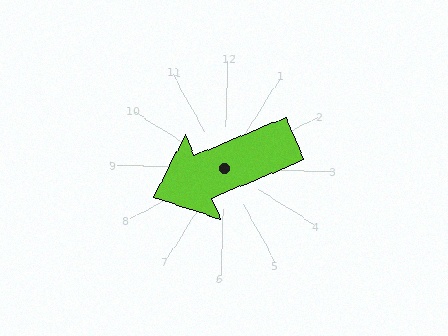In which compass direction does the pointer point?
Southwest.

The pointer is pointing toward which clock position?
Roughly 8 o'clock.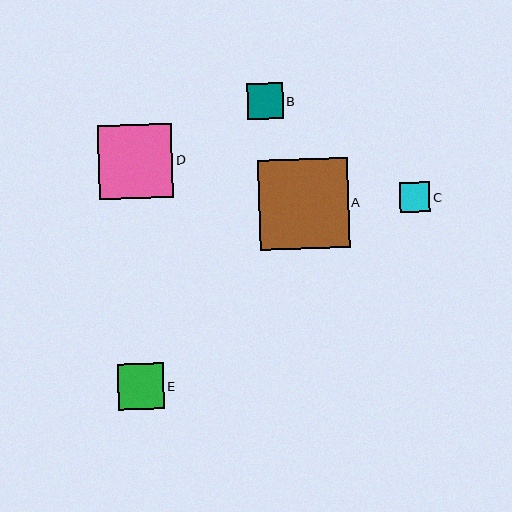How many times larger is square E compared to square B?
Square E is approximately 1.3 times the size of square B.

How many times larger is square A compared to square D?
Square A is approximately 1.2 times the size of square D.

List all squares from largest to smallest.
From largest to smallest: A, D, E, B, C.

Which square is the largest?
Square A is the largest with a size of approximately 90 pixels.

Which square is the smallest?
Square C is the smallest with a size of approximately 30 pixels.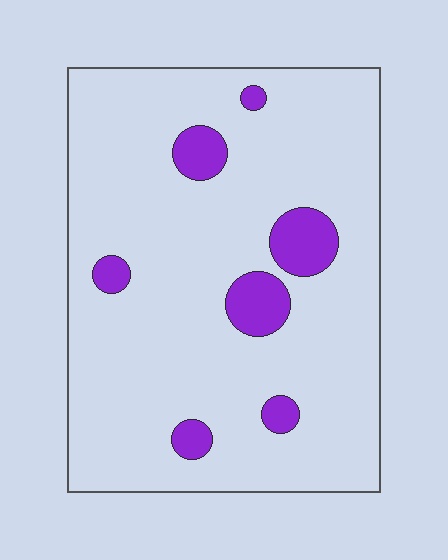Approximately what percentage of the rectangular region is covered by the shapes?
Approximately 10%.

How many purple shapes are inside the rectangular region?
7.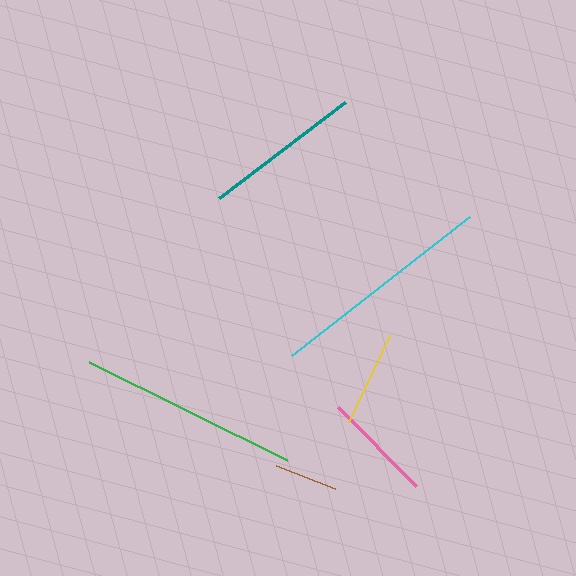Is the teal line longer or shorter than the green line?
The green line is longer than the teal line.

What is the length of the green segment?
The green segment is approximately 221 pixels long.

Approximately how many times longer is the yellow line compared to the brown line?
The yellow line is approximately 1.5 times the length of the brown line.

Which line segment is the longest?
The cyan line is the longest at approximately 226 pixels.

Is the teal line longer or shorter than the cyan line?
The cyan line is longer than the teal line.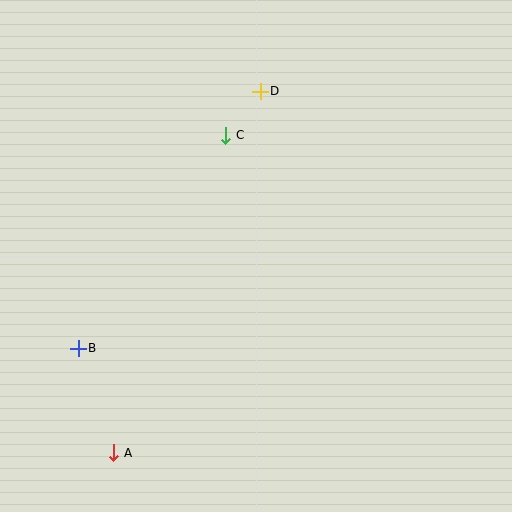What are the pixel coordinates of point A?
Point A is at (114, 453).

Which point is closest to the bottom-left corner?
Point A is closest to the bottom-left corner.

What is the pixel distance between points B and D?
The distance between B and D is 315 pixels.